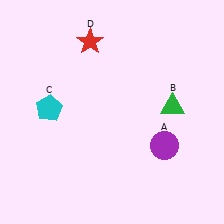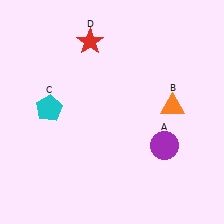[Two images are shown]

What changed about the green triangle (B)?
In Image 1, B is green. In Image 2, it changed to orange.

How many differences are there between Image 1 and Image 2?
There is 1 difference between the two images.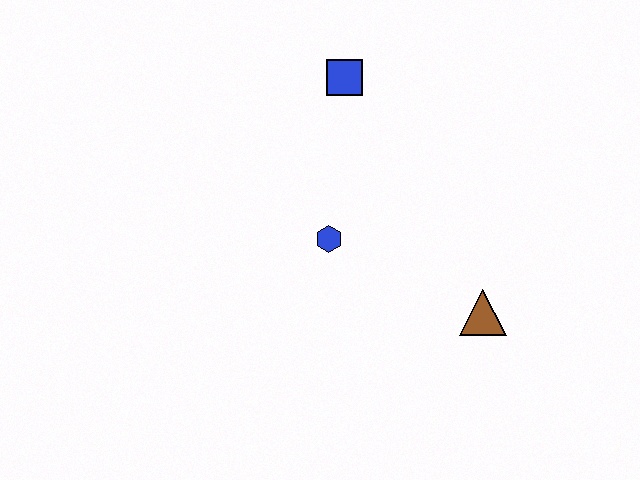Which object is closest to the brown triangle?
The blue hexagon is closest to the brown triangle.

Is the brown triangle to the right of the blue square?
Yes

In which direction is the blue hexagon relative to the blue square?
The blue hexagon is below the blue square.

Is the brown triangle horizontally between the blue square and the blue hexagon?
No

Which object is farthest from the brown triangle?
The blue square is farthest from the brown triangle.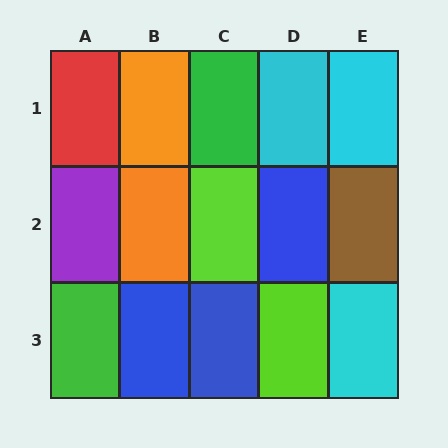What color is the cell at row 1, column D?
Cyan.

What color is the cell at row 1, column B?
Orange.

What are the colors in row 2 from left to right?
Purple, orange, lime, blue, brown.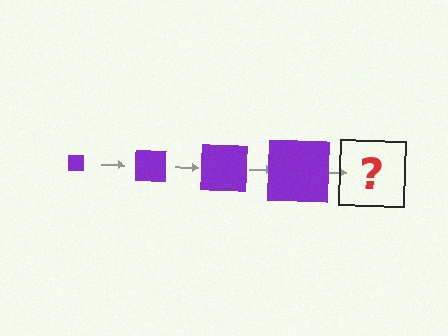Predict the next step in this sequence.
The next step is a purple square, larger than the previous one.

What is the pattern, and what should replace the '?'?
The pattern is that the square gets progressively larger each step. The '?' should be a purple square, larger than the previous one.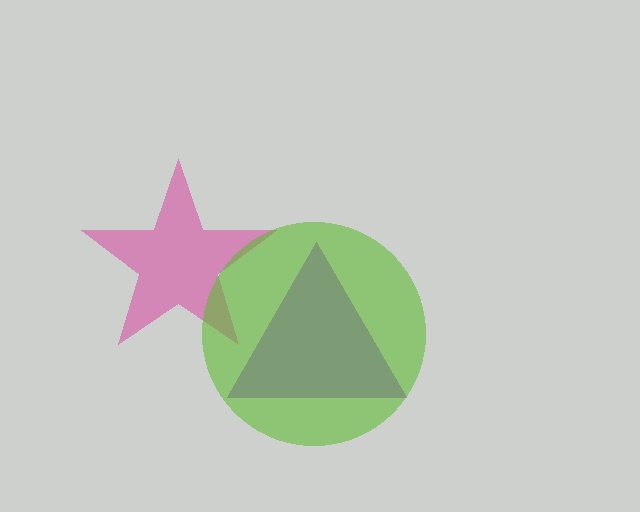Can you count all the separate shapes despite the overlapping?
Yes, there are 3 separate shapes.